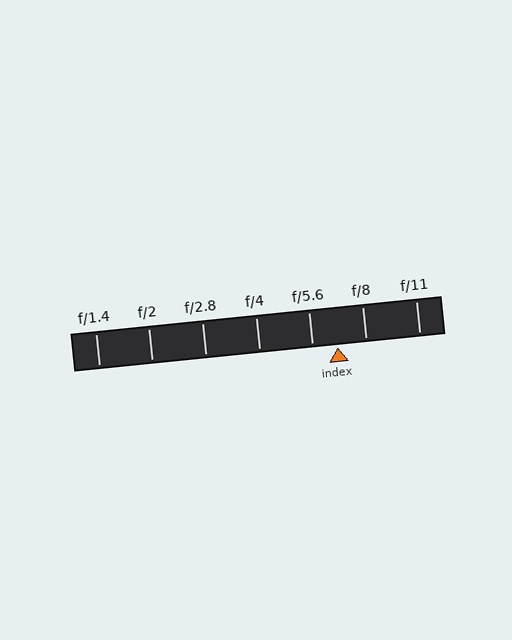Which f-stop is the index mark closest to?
The index mark is closest to f/5.6.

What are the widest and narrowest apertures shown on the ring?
The widest aperture shown is f/1.4 and the narrowest is f/11.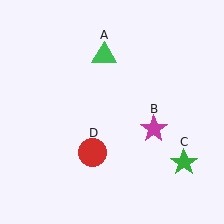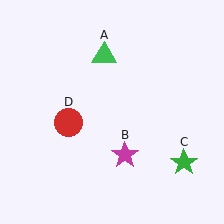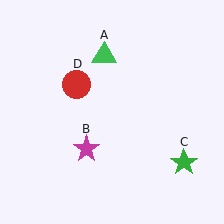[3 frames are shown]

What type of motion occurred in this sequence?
The magenta star (object B), red circle (object D) rotated clockwise around the center of the scene.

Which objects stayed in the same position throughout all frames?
Green triangle (object A) and green star (object C) remained stationary.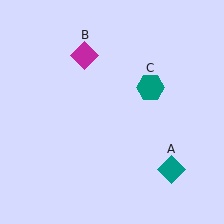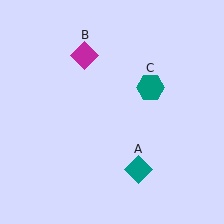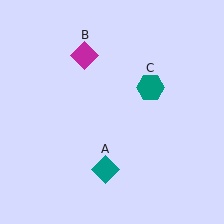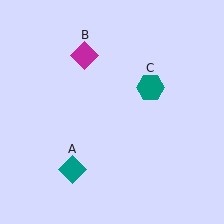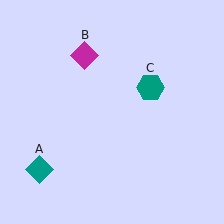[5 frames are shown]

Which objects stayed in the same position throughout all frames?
Magenta diamond (object B) and teal hexagon (object C) remained stationary.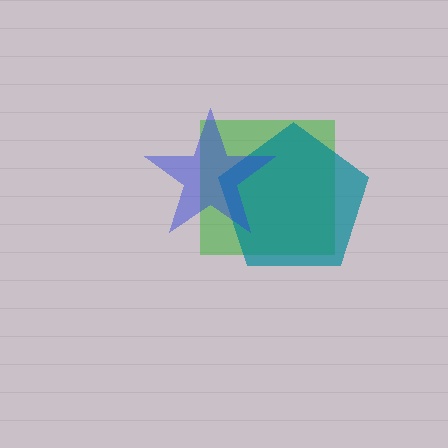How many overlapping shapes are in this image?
There are 3 overlapping shapes in the image.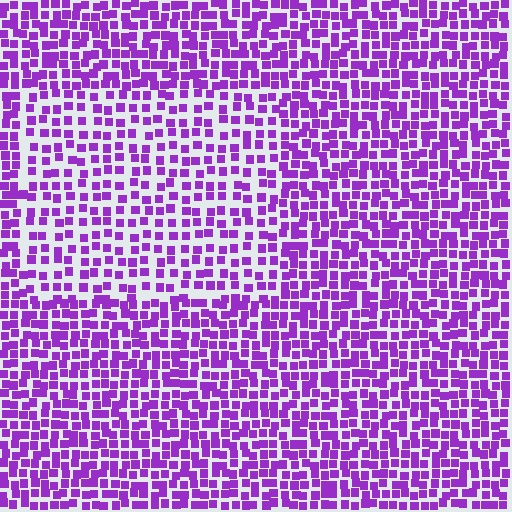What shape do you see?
I see a rectangle.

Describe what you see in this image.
The image contains small purple elements arranged at two different densities. A rectangle-shaped region is visible where the elements are less densely packed than the surrounding area.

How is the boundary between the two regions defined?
The boundary is defined by a change in element density (approximately 1.6x ratio). All elements are the same color, size, and shape.